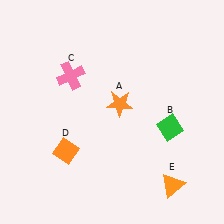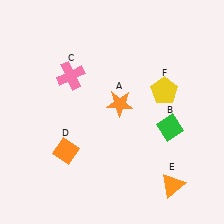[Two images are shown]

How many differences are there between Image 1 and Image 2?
There is 1 difference between the two images.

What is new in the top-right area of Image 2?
A yellow pentagon (F) was added in the top-right area of Image 2.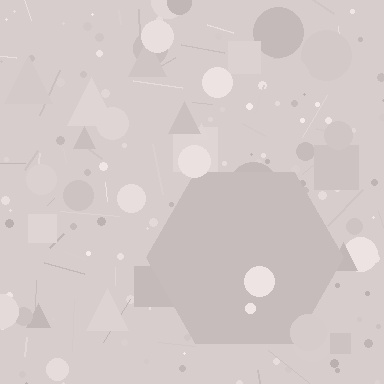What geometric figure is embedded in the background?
A hexagon is embedded in the background.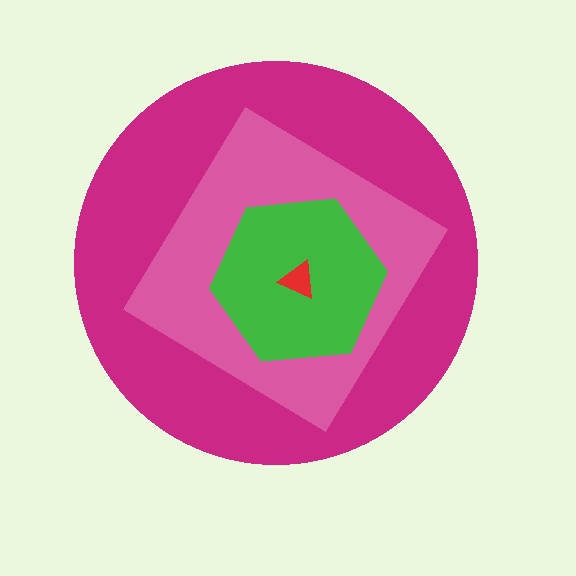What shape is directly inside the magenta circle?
The pink diamond.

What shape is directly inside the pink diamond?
The green hexagon.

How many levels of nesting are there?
4.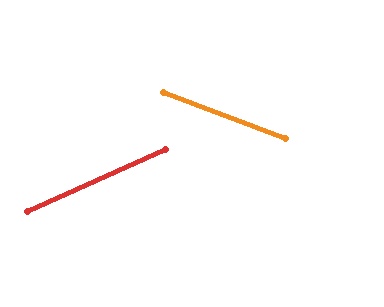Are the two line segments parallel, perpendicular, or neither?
Neither parallel nor perpendicular — they differ by about 45°.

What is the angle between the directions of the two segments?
Approximately 45 degrees.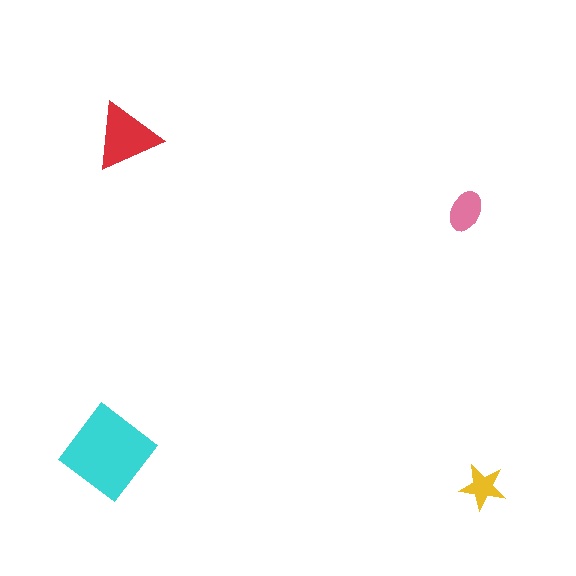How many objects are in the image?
There are 4 objects in the image.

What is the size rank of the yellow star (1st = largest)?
4th.